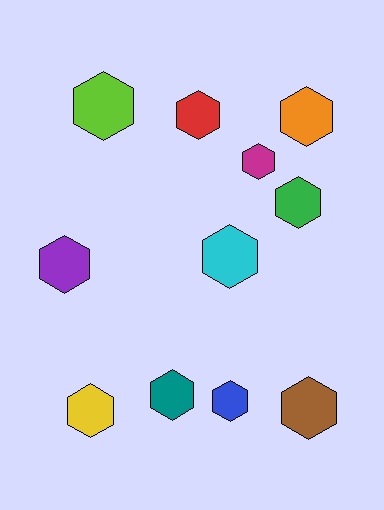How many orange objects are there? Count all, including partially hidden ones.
There is 1 orange object.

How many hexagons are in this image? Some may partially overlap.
There are 11 hexagons.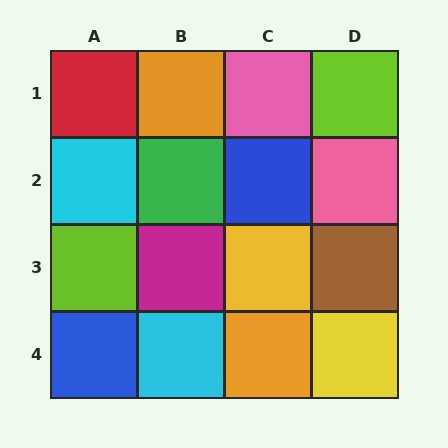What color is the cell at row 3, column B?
Magenta.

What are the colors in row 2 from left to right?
Cyan, green, blue, pink.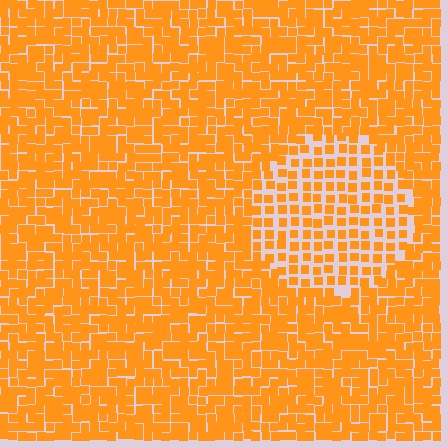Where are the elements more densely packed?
The elements are more densely packed outside the circle boundary.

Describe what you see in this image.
The image contains small orange elements arranged at two different densities. A circle-shaped region is visible where the elements are less densely packed than the surrounding area.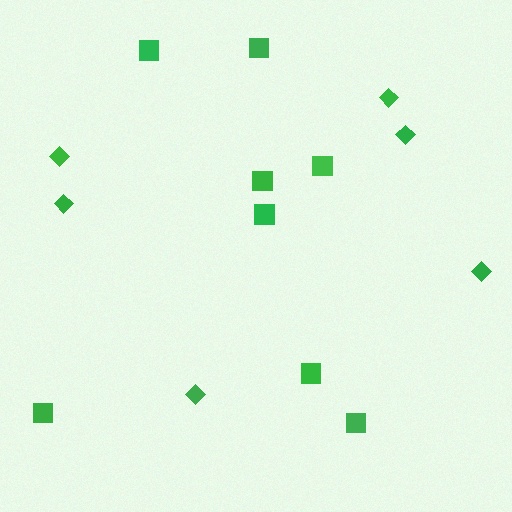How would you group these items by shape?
There are 2 groups: one group of squares (8) and one group of diamonds (6).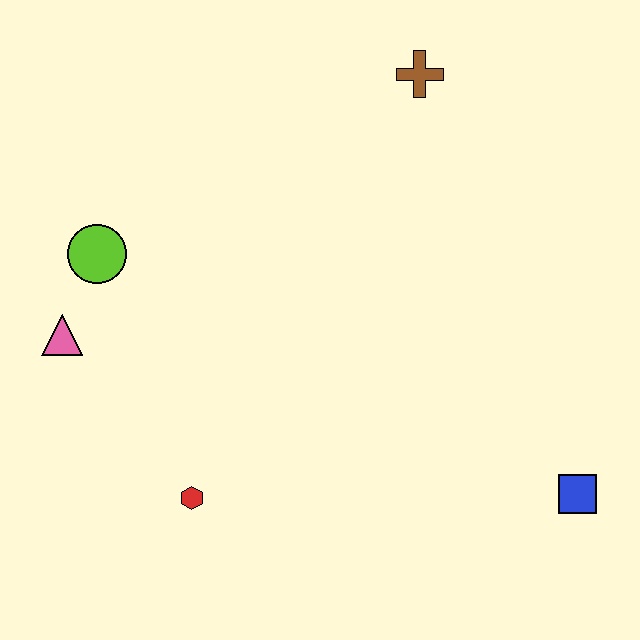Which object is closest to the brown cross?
The lime circle is closest to the brown cross.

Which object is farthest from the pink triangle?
The blue square is farthest from the pink triangle.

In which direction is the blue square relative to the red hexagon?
The blue square is to the right of the red hexagon.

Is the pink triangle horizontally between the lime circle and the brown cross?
No